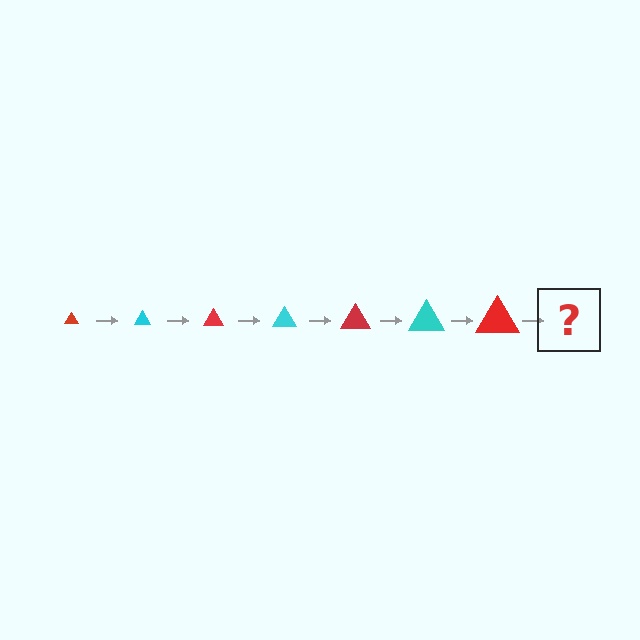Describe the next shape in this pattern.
It should be a cyan triangle, larger than the previous one.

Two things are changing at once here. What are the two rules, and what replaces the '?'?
The two rules are that the triangle grows larger each step and the color cycles through red and cyan. The '?' should be a cyan triangle, larger than the previous one.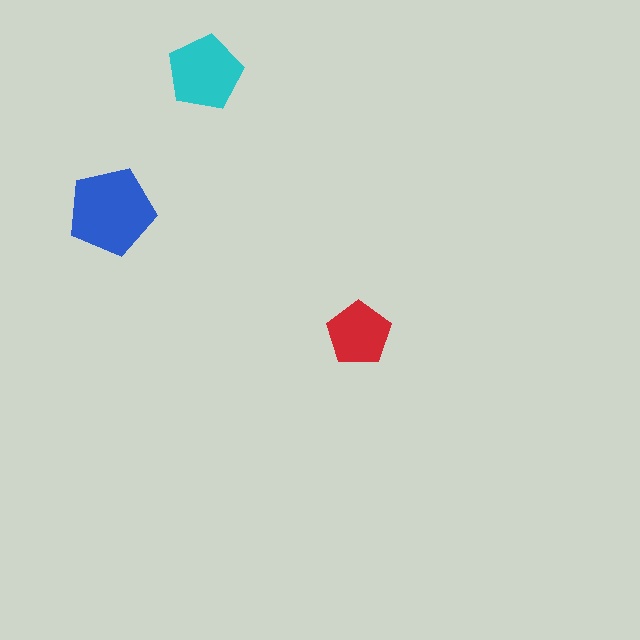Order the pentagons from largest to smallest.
the blue one, the cyan one, the red one.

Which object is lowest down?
The red pentagon is bottommost.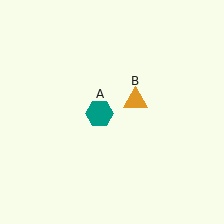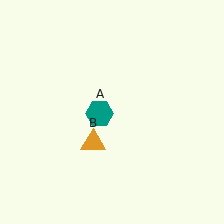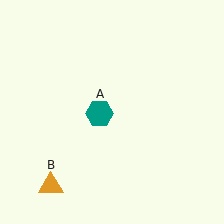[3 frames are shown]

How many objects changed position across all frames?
1 object changed position: orange triangle (object B).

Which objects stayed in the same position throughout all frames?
Teal hexagon (object A) remained stationary.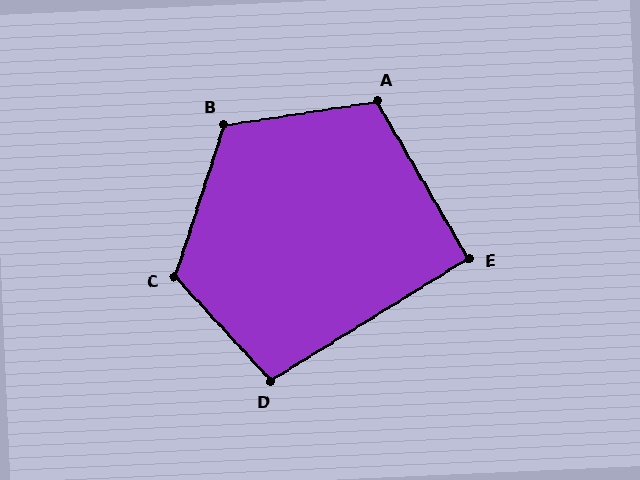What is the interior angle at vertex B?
Approximately 117 degrees (obtuse).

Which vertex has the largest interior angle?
C, at approximately 119 degrees.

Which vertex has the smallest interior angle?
E, at approximately 92 degrees.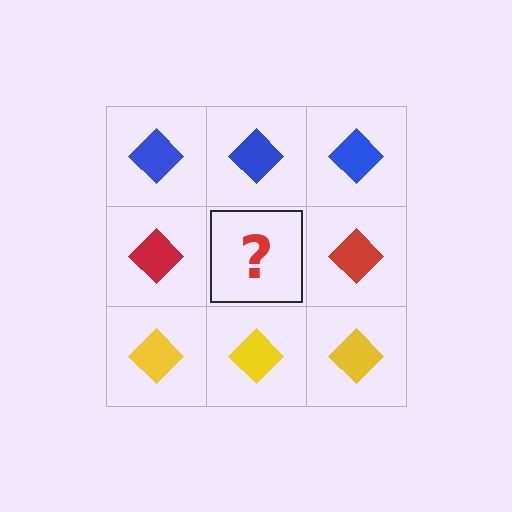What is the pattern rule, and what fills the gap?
The rule is that each row has a consistent color. The gap should be filled with a red diamond.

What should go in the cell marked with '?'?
The missing cell should contain a red diamond.